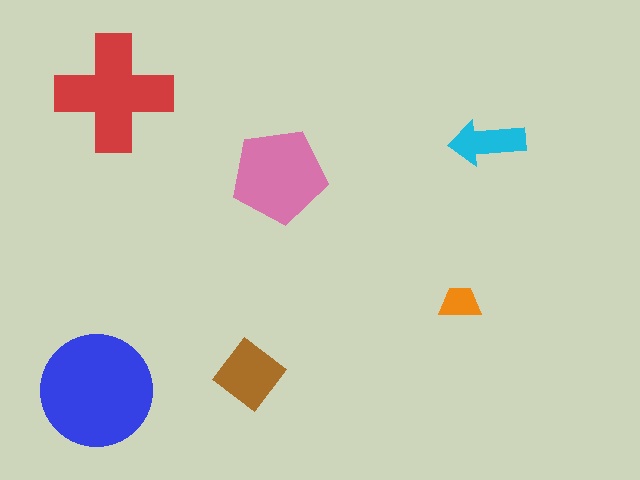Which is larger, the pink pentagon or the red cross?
The red cross.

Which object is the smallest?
The orange trapezoid.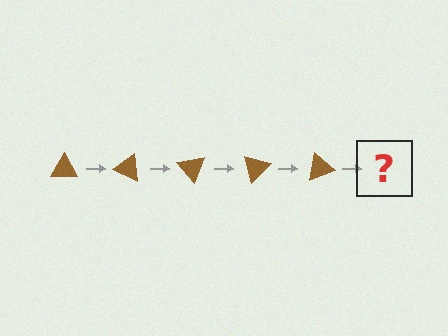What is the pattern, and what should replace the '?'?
The pattern is that the triangle rotates 25 degrees each step. The '?' should be a brown triangle rotated 125 degrees.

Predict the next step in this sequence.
The next step is a brown triangle rotated 125 degrees.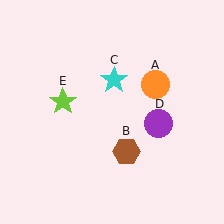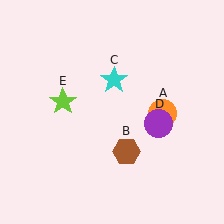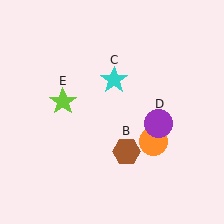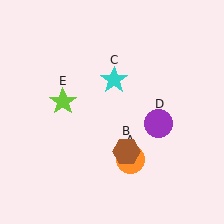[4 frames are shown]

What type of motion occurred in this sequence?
The orange circle (object A) rotated clockwise around the center of the scene.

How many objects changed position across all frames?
1 object changed position: orange circle (object A).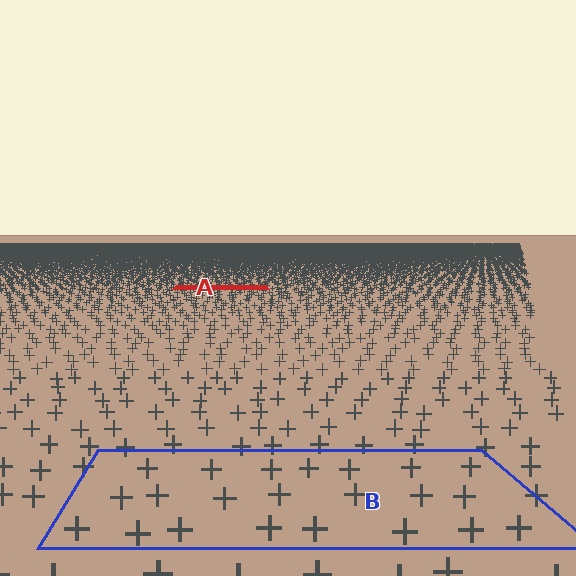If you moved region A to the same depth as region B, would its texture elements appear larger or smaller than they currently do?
They would appear larger. At a closer depth, the same texture elements are projected at a bigger on-screen size.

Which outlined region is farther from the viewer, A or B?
Region A is farther from the viewer — the texture elements inside it appear smaller and more densely packed.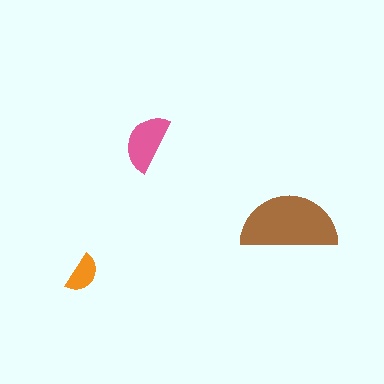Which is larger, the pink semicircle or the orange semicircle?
The pink one.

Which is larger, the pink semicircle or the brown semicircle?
The brown one.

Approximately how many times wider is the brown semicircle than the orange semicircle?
About 2.5 times wider.